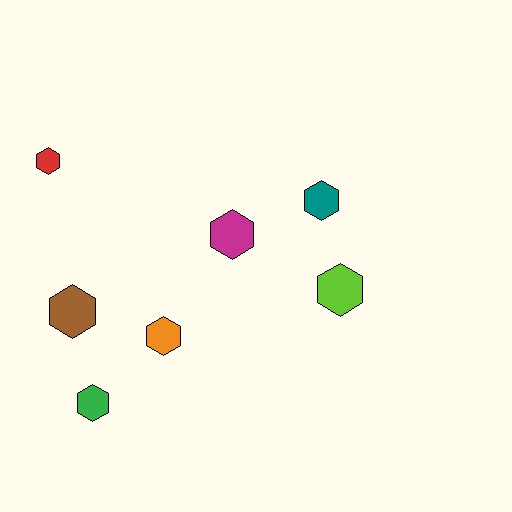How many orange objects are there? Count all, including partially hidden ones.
There is 1 orange object.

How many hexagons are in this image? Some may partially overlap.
There are 7 hexagons.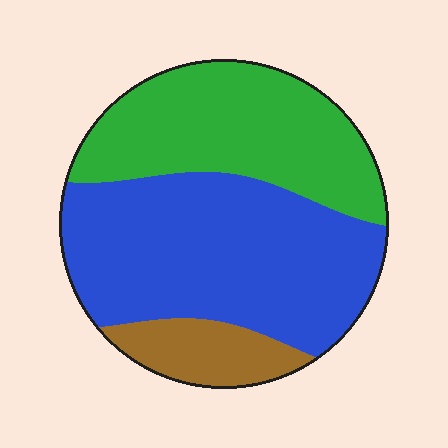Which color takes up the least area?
Brown, at roughly 10%.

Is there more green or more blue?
Blue.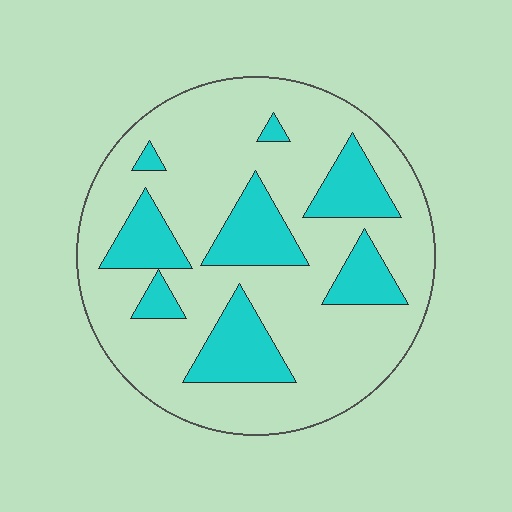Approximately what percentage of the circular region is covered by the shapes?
Approximately 25%.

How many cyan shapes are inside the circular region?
8.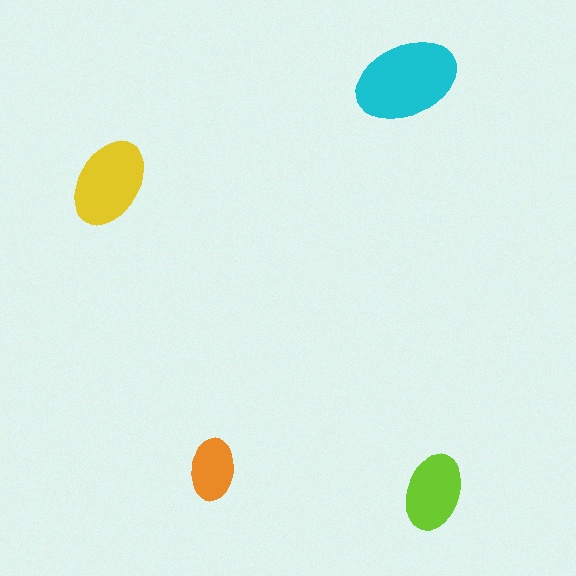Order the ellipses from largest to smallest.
the cyan one, the yellow one, the lime one, the orange one.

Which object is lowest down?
The lime ellipse is bottommost.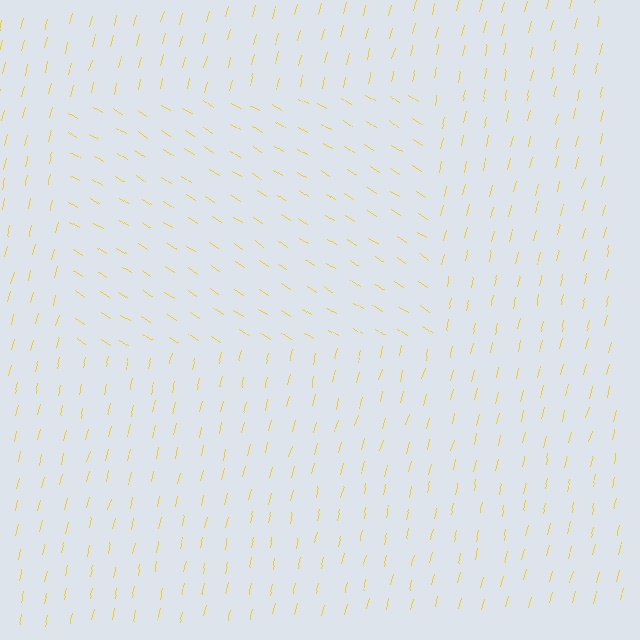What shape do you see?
I see a rectangle.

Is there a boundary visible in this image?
Yes, there is a texture boundary formed by a change in line orientation.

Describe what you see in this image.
The image is filled with small yellow line segments. A rectangle region in the image has lines oriented differently from the surrounding lines, creating a visible texture boundary.